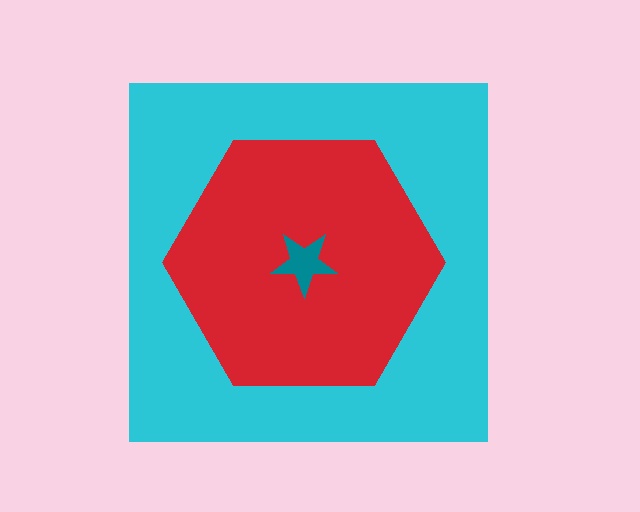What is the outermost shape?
The cyan square.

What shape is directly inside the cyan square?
The red hexagon.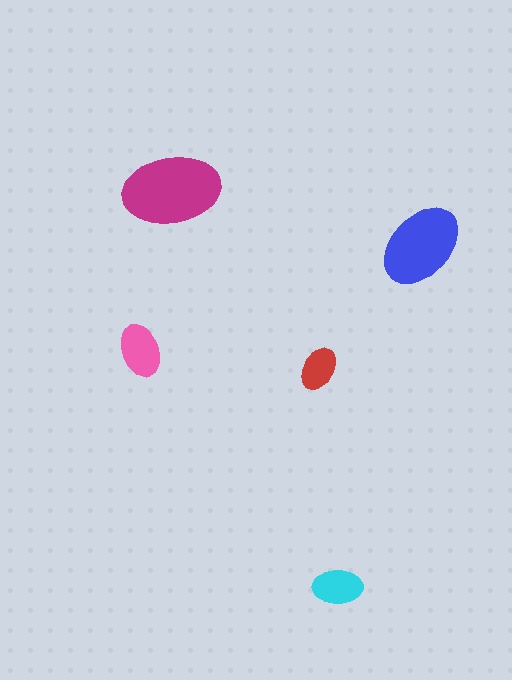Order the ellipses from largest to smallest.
the magenta one, the blue one, the pink one, the cyan one, the red one.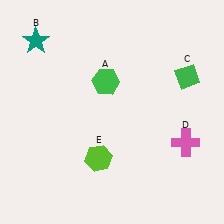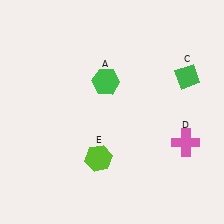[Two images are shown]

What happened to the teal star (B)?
The teal star (B) was removed in Image 2. It was in the top-left area of Image 1.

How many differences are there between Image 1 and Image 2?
There is 1 difference between the two images.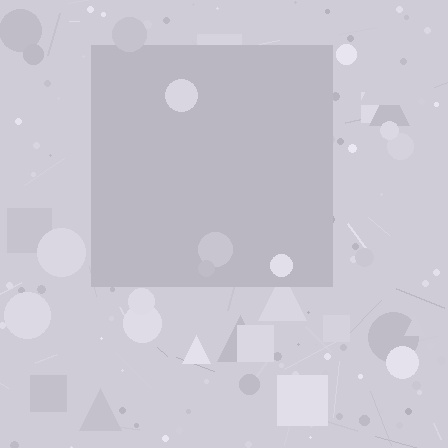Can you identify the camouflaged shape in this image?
The camouflaged shape is a square.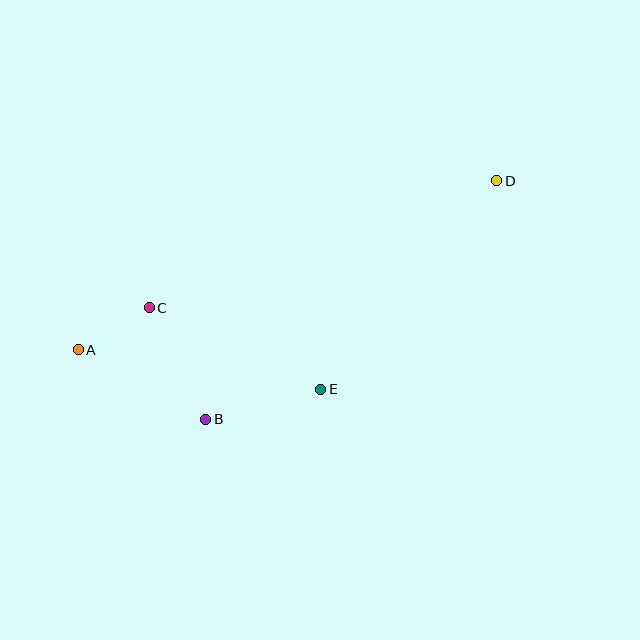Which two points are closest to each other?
Points A and C are closest to each other.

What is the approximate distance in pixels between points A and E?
The distance between A and E is approximately 246 pixels.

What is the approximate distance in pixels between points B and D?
The distance between B and D is approximately 376 pixels.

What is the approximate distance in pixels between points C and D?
The distance between C and D is approximately 370 pixels.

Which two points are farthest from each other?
Points A and D are farthest from each other.